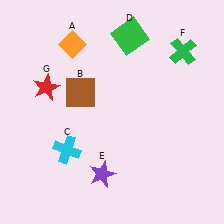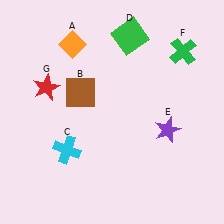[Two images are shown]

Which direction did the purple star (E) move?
The purple star (E) moved right.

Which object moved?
The purple star (E) moved right.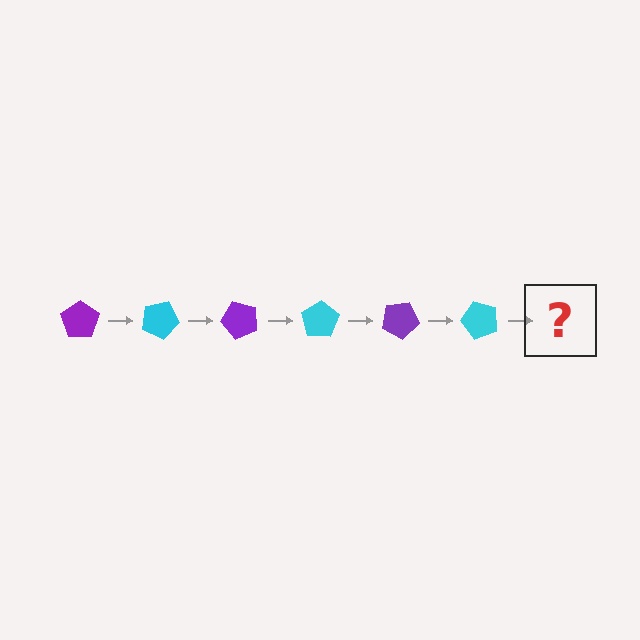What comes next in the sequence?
The next element should be a purple pentagon, rotated 150 degrees from the start.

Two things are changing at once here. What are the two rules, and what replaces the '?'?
The two rules are that it rotates 25 degrees each step and the color cycles through purple and cyan. The '?' should be a purple pentagon, rotated 150 degrees from the start.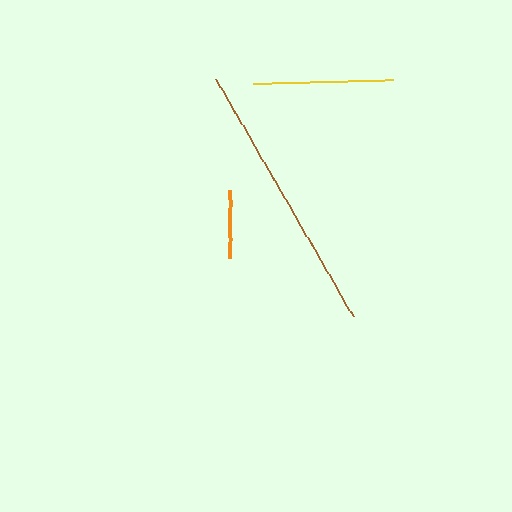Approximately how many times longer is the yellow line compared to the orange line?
The yellow line is approximately 2.1 times the length of the orange line.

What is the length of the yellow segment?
The yellow segment is approximately 139 pixels long.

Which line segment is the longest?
The brown line is the longest at approximately 274 pixels.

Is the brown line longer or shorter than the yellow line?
The brown line is longer than the yellow line.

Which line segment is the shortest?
The orange line is the shortest at approximately 68 pixels.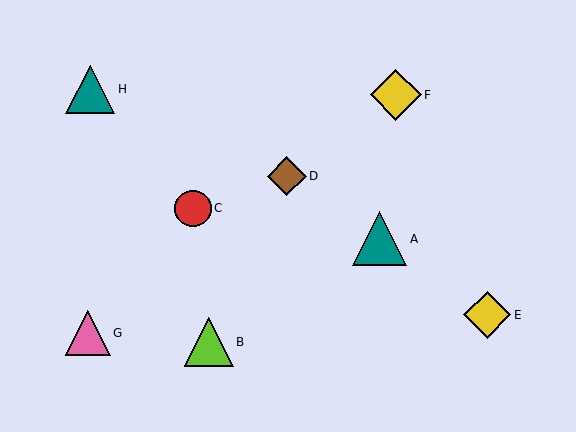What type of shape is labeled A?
Shape A is a teal triangle.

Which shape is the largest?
The teal triangle (labeled A) is the largest.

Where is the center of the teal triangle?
The center of the teal triangle is at (90, 90).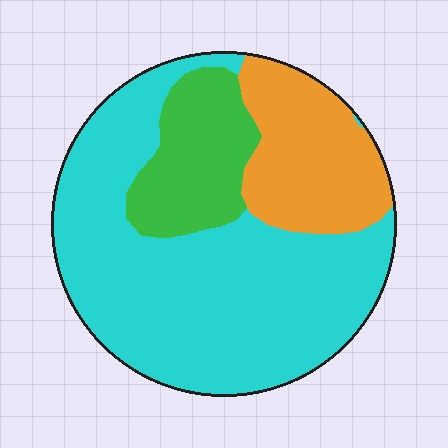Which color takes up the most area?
Cyan, at roughly 60%.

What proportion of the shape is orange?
Orange covers roughly 20% of the shape.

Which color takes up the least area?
Green, at roughly 15%.